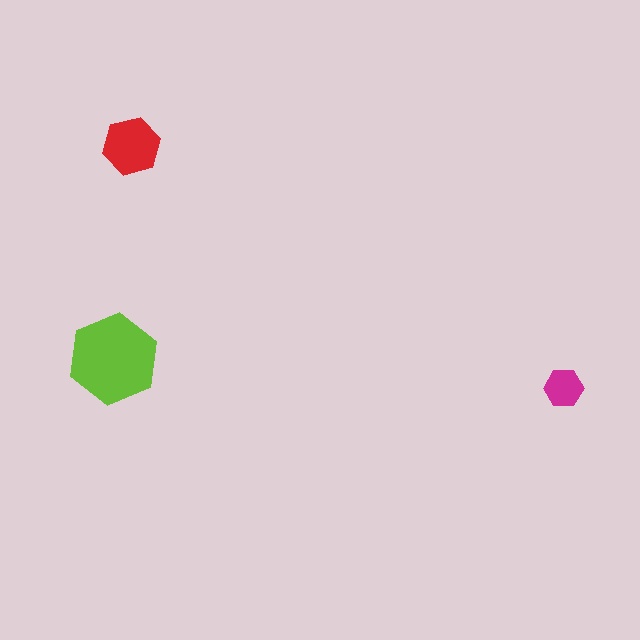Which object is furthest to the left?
The lime hexagon is leftmost.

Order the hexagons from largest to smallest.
the lime one, the red one, the magenta one.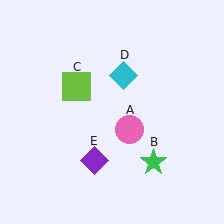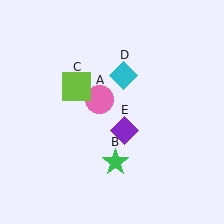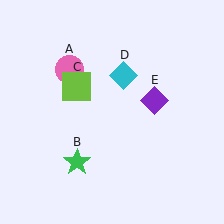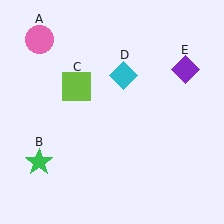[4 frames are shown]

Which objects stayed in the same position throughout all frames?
Lime square (object C) and cyan diamond (object D) remained stationary.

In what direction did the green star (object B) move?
The green star (object B) moved left.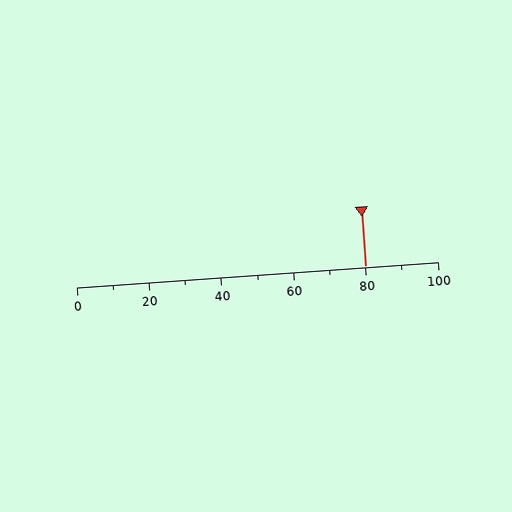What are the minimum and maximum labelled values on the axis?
The axis runs from 0 to 100.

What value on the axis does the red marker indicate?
The marker indicates approximately 80.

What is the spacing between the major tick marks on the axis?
The major ticks are spaced 20 apart.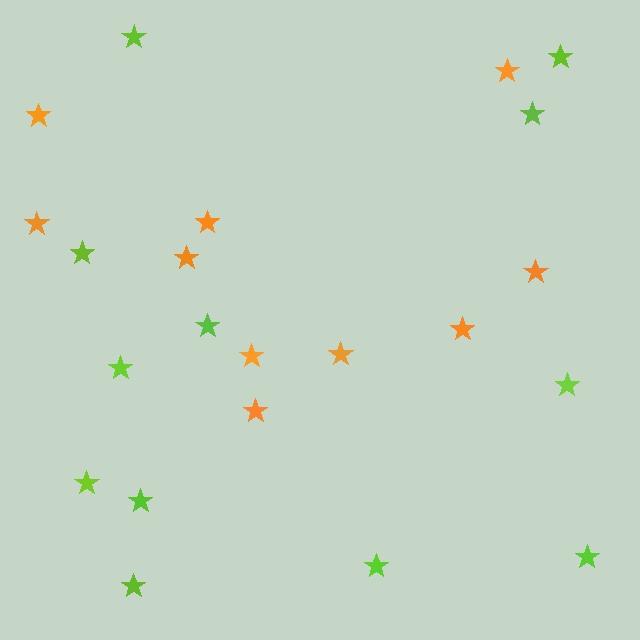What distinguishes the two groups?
There are 2 groups: one group of orange stars (10) and one group of lime stars (12).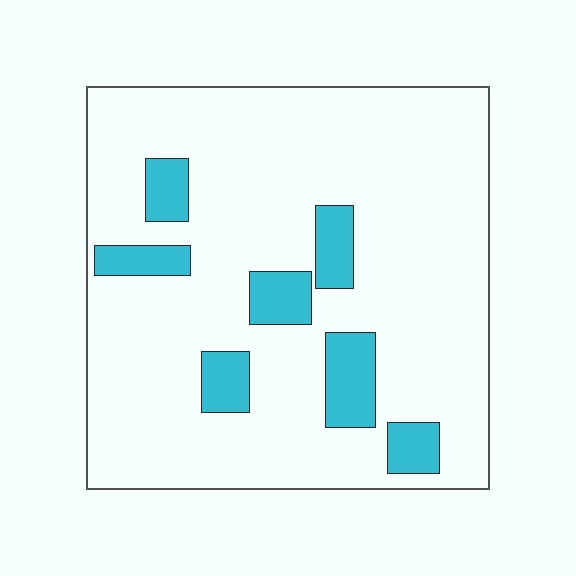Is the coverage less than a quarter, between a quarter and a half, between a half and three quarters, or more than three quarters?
Less than a quarter.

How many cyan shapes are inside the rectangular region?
7.